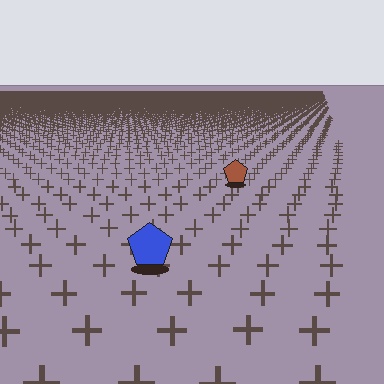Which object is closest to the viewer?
The blue pentagon is closest. The texture marks near it are larger and more spread out.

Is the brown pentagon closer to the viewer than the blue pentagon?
No. The blue pentagon is closer — you can tell from the texture gradient: the ground texture is coarser near it.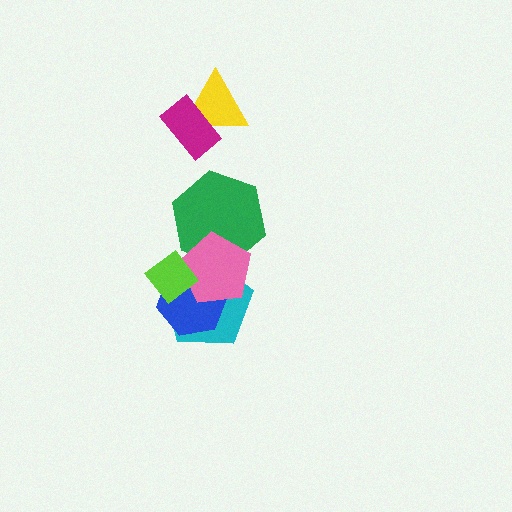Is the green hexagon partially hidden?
Yes, it is partially covered by another shape.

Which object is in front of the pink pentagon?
The lime diamond is in front of the pink pentagon.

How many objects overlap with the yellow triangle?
1 object overlaps with the yellow triangle.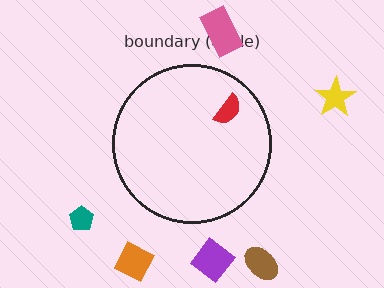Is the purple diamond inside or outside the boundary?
Outside.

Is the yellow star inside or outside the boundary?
Outside.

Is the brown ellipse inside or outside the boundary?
Outside.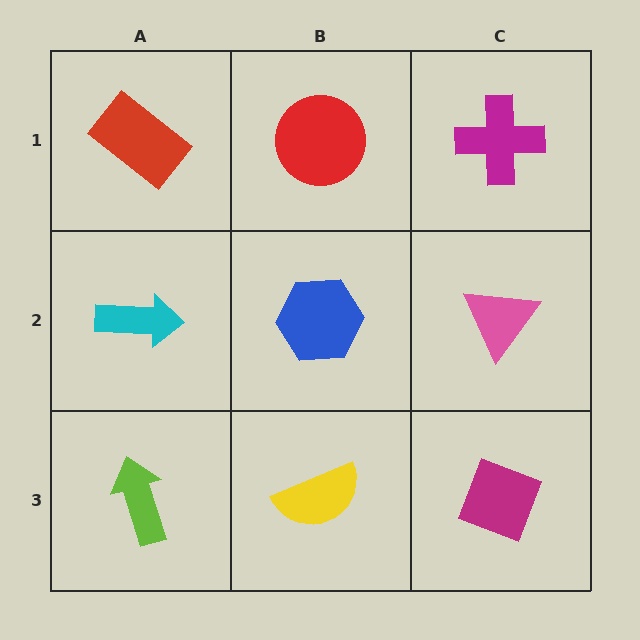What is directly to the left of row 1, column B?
A red rectangle.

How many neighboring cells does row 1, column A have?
2.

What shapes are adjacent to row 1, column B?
A blue hexagon (row 2, column B), a red rectangle (row 1, column A), a magenta cross (row 1, column C).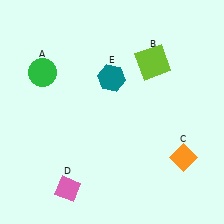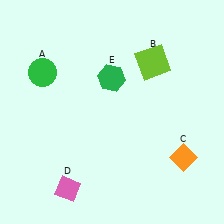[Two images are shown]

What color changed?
The hexagon (E) changed from teal in Image 1 to green in Image 2.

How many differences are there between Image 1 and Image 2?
There is 1 difference between the two images.